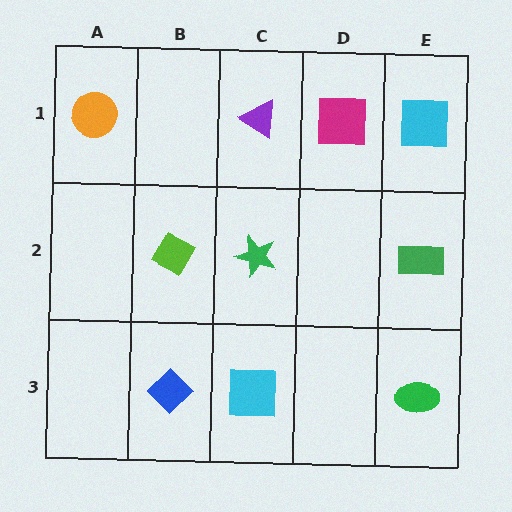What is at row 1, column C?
A purple triangle.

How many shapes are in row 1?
4 shapes.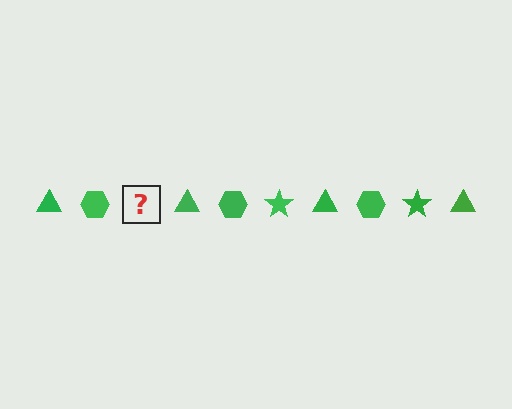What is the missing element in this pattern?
The missing element is a green star.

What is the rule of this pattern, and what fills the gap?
The rule is that the pattern cycles through triangle, hexagon, star shapes in green. The gap should be filled with a green star.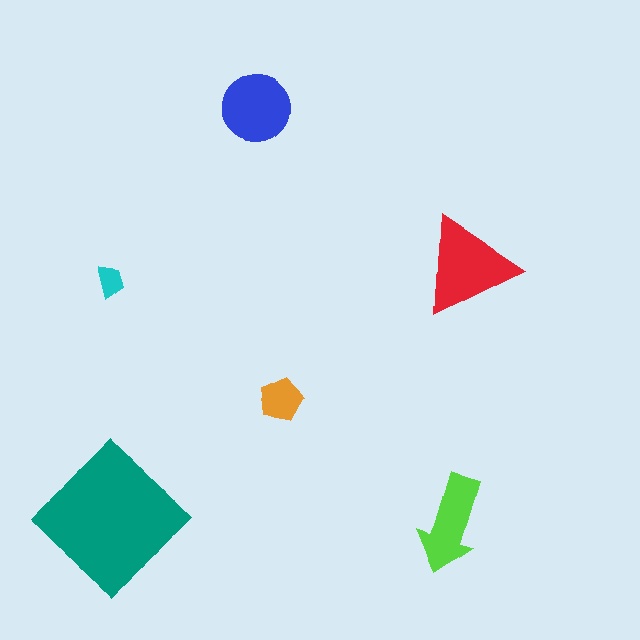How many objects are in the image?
There are 6 objects in the image.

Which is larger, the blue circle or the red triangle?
The red triangle.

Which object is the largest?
The teal diamond.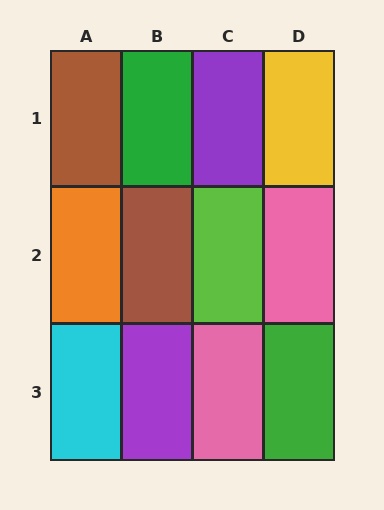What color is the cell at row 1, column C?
Purple.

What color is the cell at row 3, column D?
Green.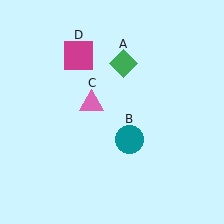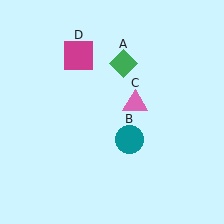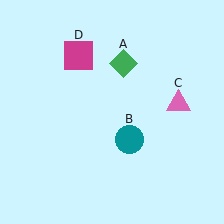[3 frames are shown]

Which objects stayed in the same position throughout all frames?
Green diamond (object A) and teal circle (object B) and magenta square (object D) remained stationary.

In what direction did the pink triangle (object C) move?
The pink triangle (object C) moved right.